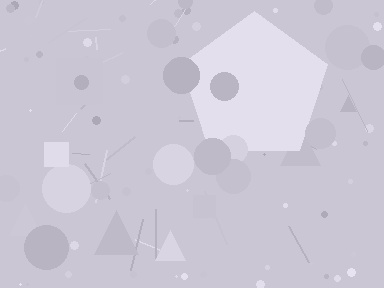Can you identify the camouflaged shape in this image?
The camouflaged shape is a pentagon.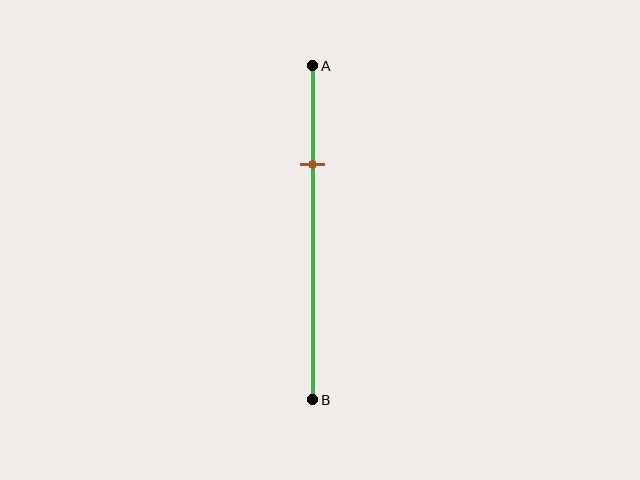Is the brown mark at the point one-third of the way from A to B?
No, the mark is at about 30% from A, not at the 33% one-third point.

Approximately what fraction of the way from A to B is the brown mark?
The brown mark is approximately 30% of the way from A to B.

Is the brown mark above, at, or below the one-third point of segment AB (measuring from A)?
The brown mark is above the one-third point of segment AB.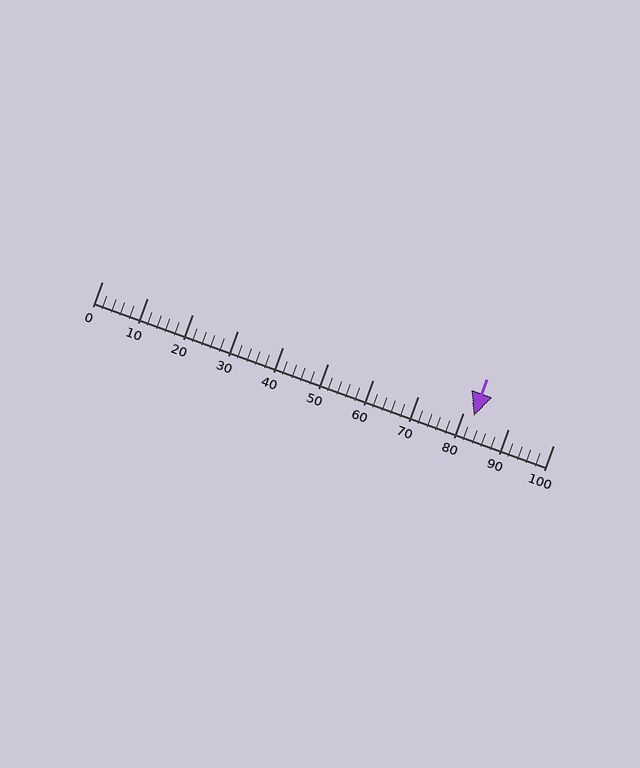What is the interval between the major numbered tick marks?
The major tick marks are spaced 10 units apart.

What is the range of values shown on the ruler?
The ruler shows values from 0 to 100.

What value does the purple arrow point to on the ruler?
The purple arrow points to approximately 82.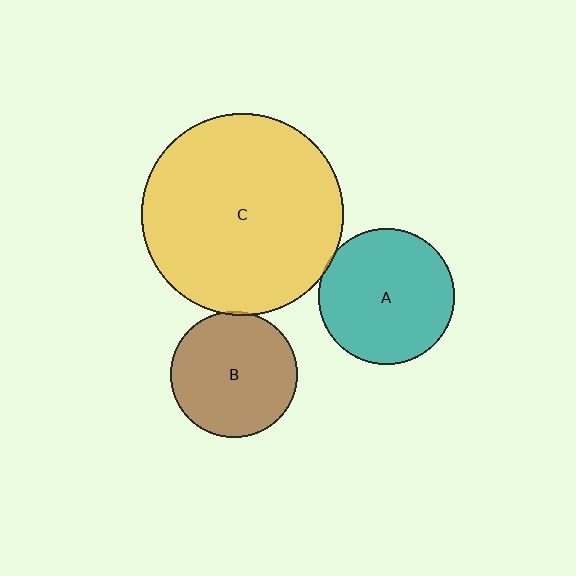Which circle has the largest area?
Circle C (yellow).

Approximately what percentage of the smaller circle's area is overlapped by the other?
Approximately 5%.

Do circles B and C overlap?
Yes.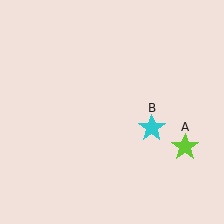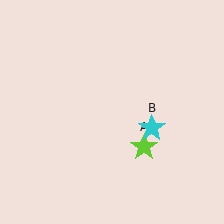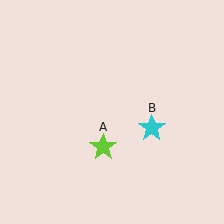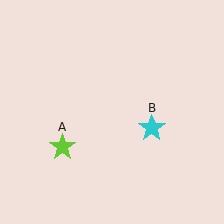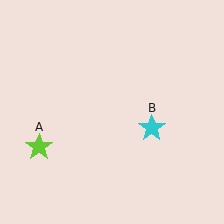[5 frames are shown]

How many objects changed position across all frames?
1 object changed position: lime star (object A).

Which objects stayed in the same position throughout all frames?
Cyan star (object B) remained stationary.